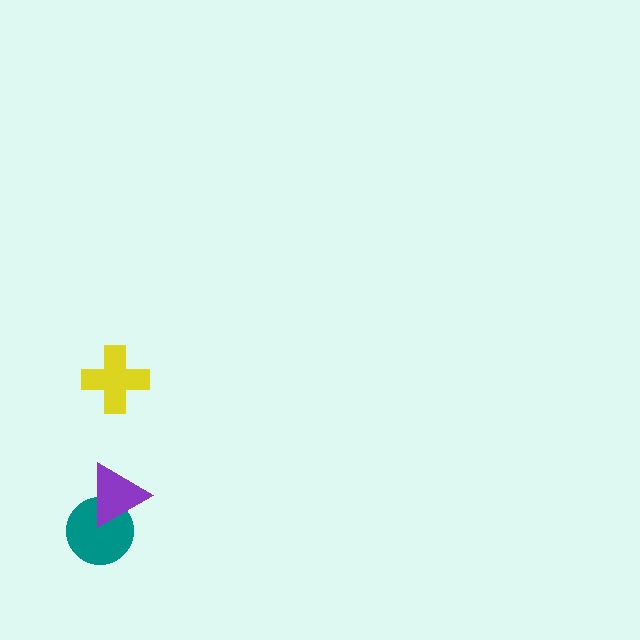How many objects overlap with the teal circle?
1 object overlaps with the teal circle.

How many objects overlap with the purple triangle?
1 object overlaps with the purple triangle.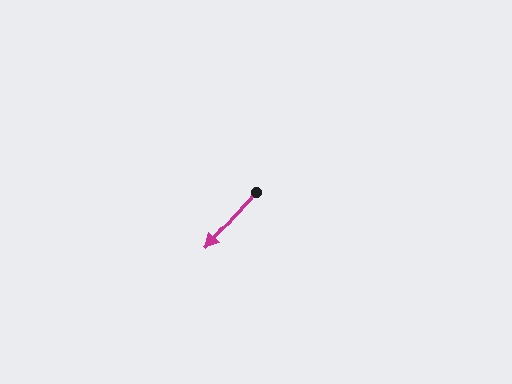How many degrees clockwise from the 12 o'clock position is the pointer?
Approximately 222 degrees.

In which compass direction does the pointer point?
Southwest.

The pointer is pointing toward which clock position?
Roughly 7 o'clock.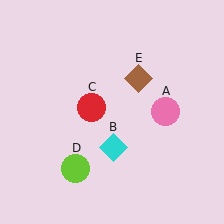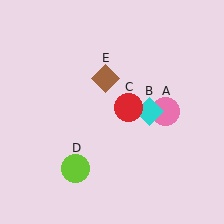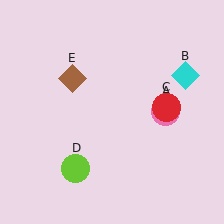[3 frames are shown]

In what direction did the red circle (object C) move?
The red circle (object C) moved right.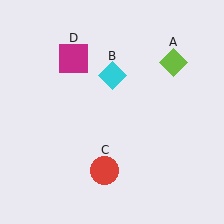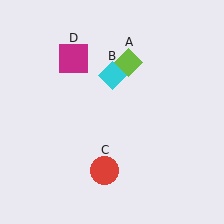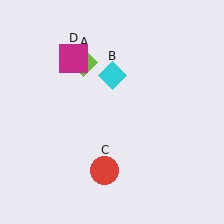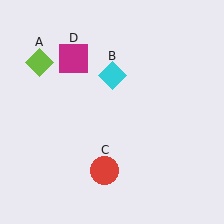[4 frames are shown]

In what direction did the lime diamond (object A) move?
The lime diamond (object A) moved left.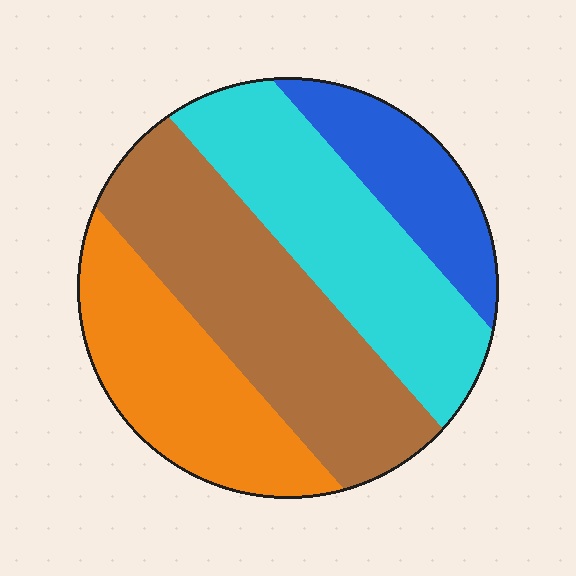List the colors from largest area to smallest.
From largest to smallest: brown, cyan, orange, blue.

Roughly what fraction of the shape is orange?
Orange covers around 25% of the shape.